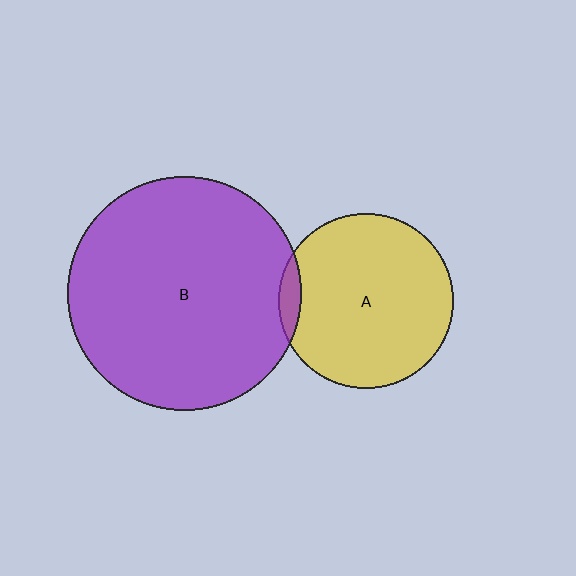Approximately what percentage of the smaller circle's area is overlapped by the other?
Approximately 5%.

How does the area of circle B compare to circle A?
Approximately 1.8 times.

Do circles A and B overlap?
Yes.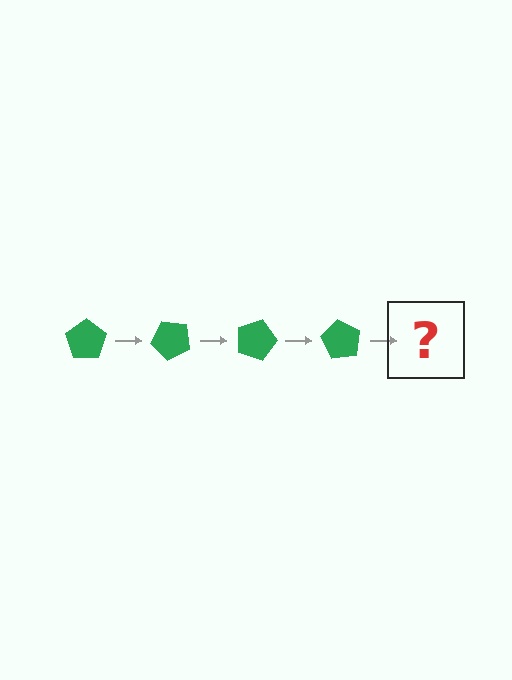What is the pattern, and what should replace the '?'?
The pattern is that the pentagon rotates 45 degrees each step. The '?' should be a green pentagon rotated 180 degrees.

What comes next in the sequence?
The next element should be a green pentagon rotated 180 degrees.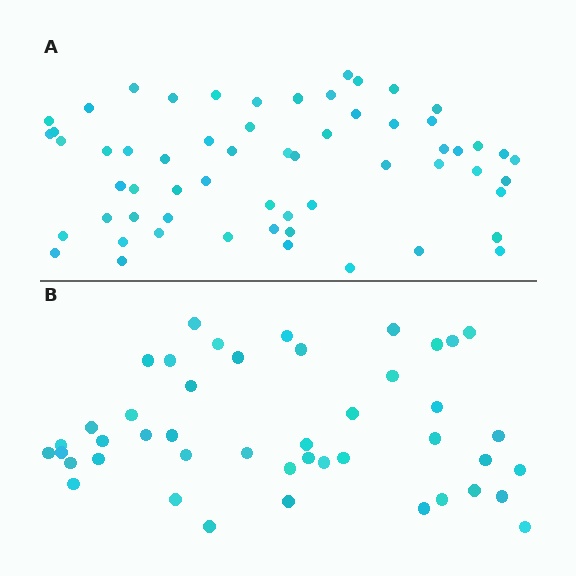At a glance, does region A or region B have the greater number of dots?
Region A (the top region) has more dots.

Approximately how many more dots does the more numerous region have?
Region A has approximately 15 more dots than region B.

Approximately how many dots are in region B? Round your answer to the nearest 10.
About 40 dots. (The exact count is 45, which rounds to 40.)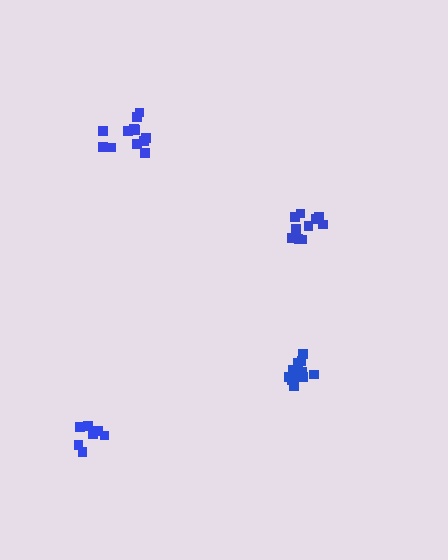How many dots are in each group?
Group 1: 12 dots, Group 2: 7 dots, Group 3: 10 dots, Group 4: 12 dots (41 total).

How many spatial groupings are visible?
There are 4 spatial groupings.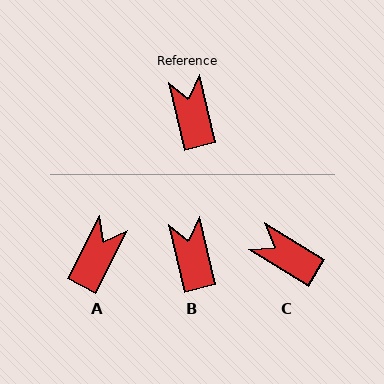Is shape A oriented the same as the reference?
No, it is off by about 41 degrees.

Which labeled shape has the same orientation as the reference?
B.